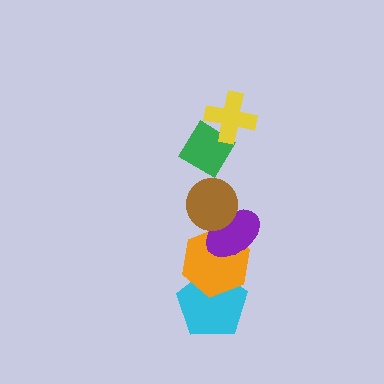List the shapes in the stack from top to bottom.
From top to bottom: the yellow cross, the green diamond, the brown circle, the purple ellipse, the orange hexagon, the cyan pentagon.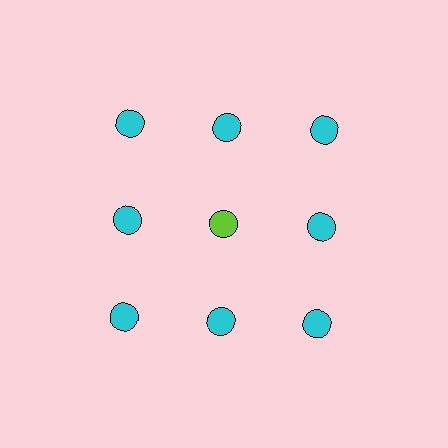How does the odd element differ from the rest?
It has a different color: lime instead of cyan.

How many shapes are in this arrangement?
There are 9 shapes arranged in a grid pattern.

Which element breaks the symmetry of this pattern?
The lime circle in the second row, second from left column breaks the symmetry. All other shapes are cyan circles.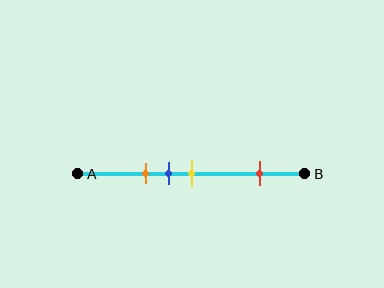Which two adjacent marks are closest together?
The blue and yellow marks are the closest adjacent pair.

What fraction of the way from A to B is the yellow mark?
The yellow mark is approximately 50% (0.5) of the way from A to B.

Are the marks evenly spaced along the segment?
No, the marks are not evenly spaced.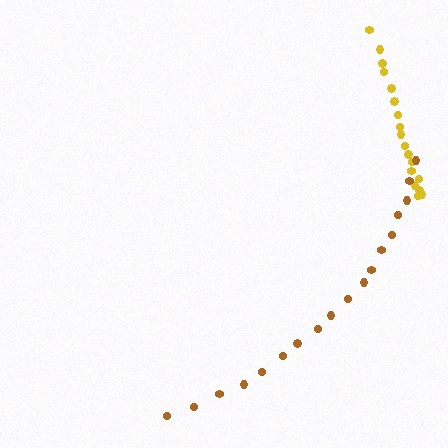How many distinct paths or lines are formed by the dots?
There are 2 distinct paths.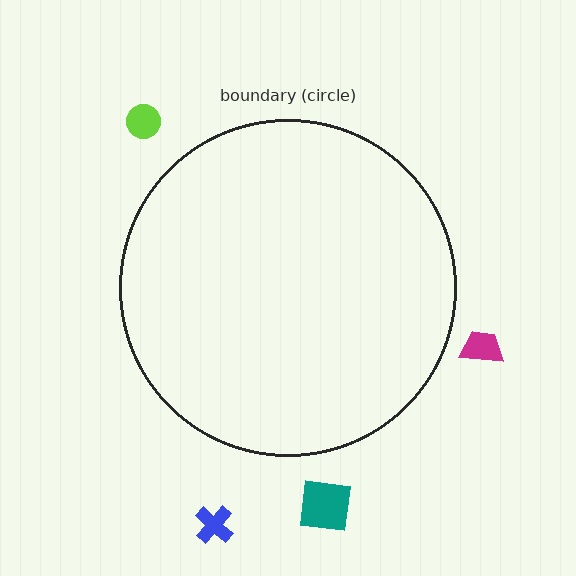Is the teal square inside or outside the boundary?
Outside.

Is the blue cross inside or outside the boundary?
Outside.